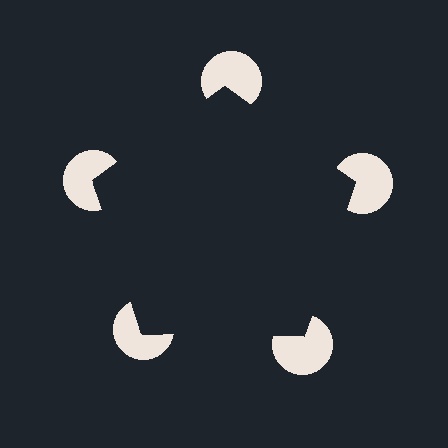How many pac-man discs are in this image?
There are 5 — one at each vertex of the illusory pentagon.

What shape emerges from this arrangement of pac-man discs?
An illusory pentagon — its edges are inferred from the aligned wedge cuts in the pac-man discs, not physically drawn.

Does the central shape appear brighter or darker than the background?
It typically appears slightly darker than the background, even though no actual brightness change is drawn.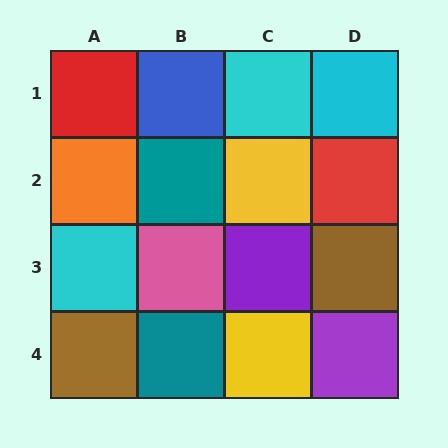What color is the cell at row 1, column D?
Cyan.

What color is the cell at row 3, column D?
Brown.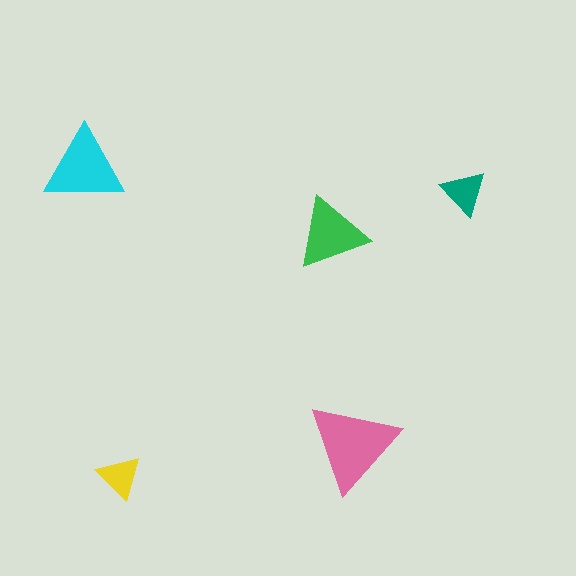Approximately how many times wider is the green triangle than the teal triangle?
About 1.5 times wider.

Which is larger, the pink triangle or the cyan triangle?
The pink one.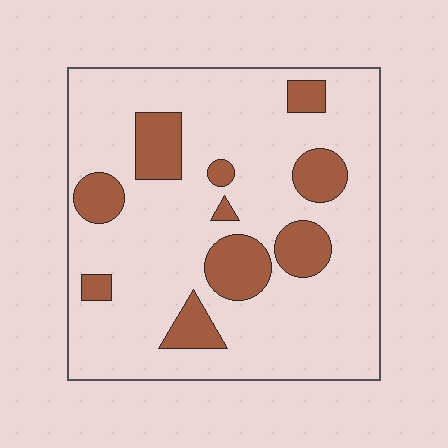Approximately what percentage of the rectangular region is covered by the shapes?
Approximately 20%.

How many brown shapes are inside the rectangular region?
10.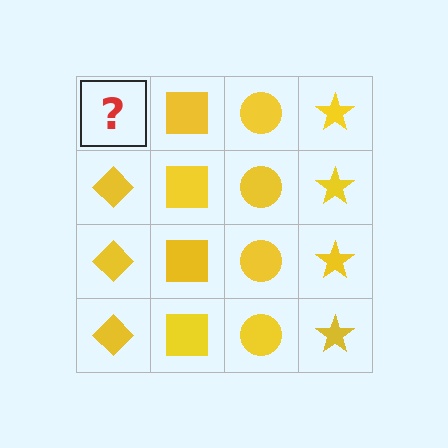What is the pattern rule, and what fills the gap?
The rule is that each column has a consistent shape. The gap should be filled with a yellow diamond.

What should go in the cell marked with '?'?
The missing cell should contain a yellow diamond.